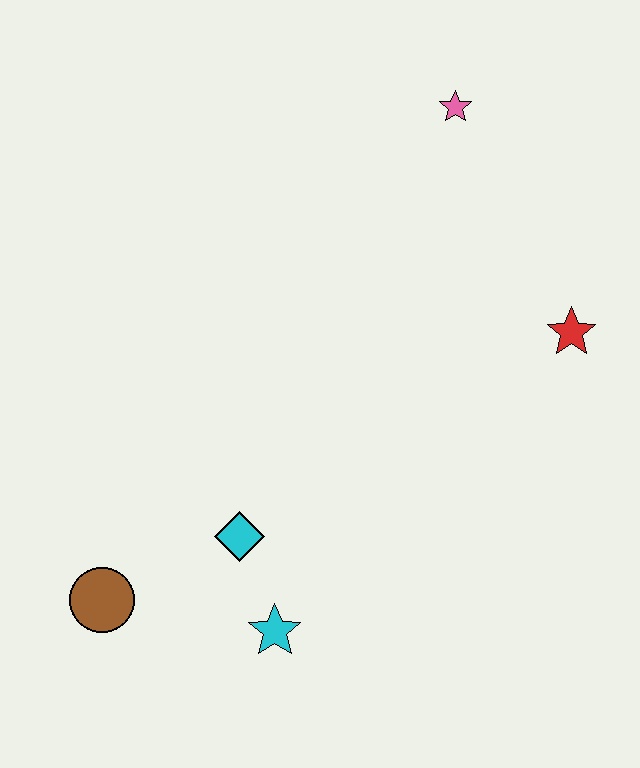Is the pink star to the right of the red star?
No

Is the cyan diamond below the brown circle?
No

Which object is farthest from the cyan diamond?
The pink star is farthest from the cyan diamond.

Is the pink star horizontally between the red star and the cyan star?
Yes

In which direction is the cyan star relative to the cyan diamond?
The cyan star is below the cyan diamond.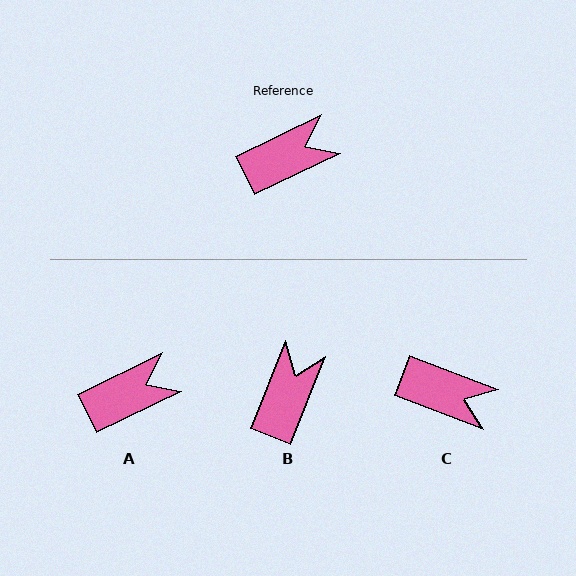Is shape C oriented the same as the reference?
No, it is off by about 47 degrees.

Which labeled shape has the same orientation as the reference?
A.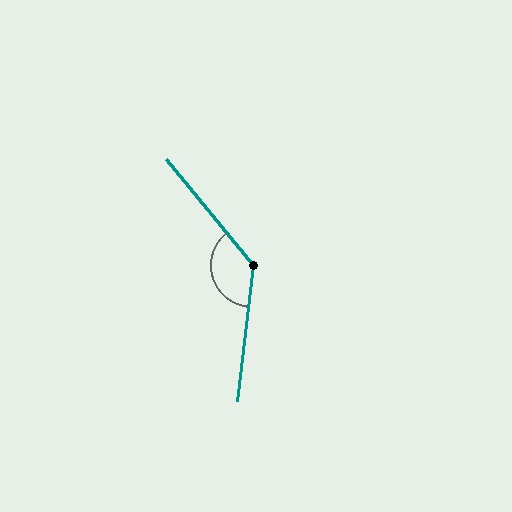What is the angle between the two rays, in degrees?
Approximately 134 degrees.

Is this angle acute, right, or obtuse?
It is obtuse.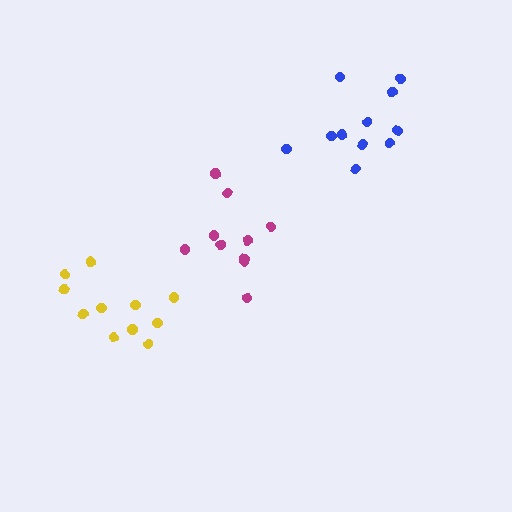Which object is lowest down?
The yellow cluster is bottommost.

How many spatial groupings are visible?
There are 3 spatial groupings.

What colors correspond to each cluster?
The clusters are colored: magenta, blue, yellow.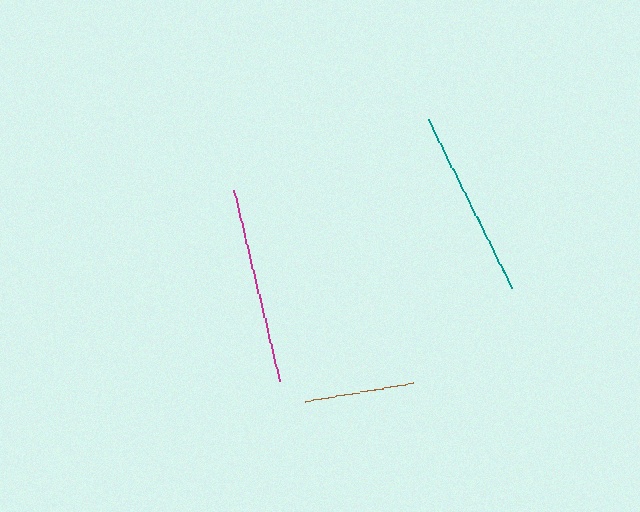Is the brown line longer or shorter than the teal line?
The teal line is longer than the brown line.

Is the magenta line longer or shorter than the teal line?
The magenta line is longer than the teal line.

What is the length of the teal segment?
The teal segment is approximately 189 pixels long.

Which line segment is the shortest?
The brown line is the shortest at approximately 110 pixels.